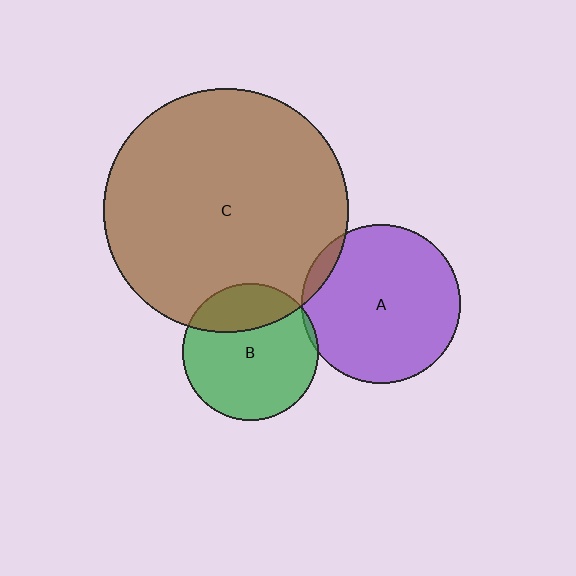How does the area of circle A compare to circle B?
Approximately 1.4 times.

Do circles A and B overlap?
Yes.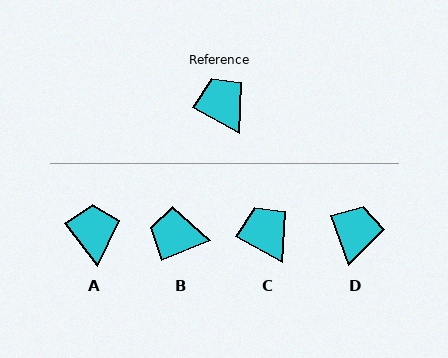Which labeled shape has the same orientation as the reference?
C.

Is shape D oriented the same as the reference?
No, it is off by about 41 degrees.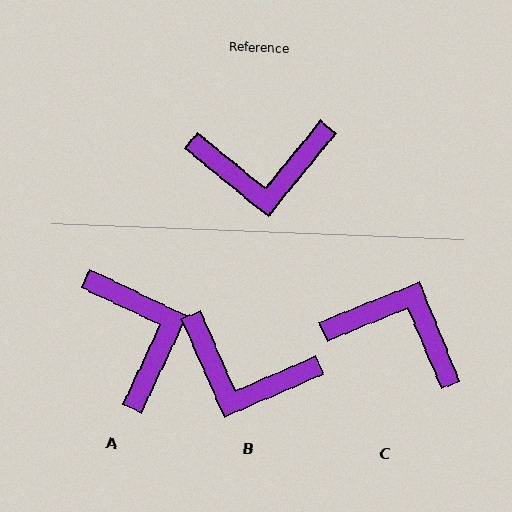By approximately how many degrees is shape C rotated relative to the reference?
Approximately 152 degrees counter-clockwise.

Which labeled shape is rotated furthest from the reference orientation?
C, about 152 degrees away.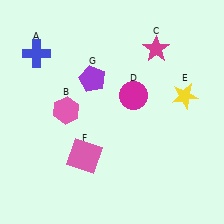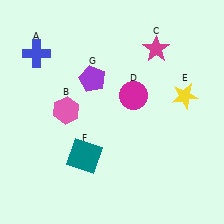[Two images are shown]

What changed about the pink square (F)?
In Image 1, F is pink. In Image 2, it changed to teal.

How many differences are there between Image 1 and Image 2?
There is 1 difference between the two images.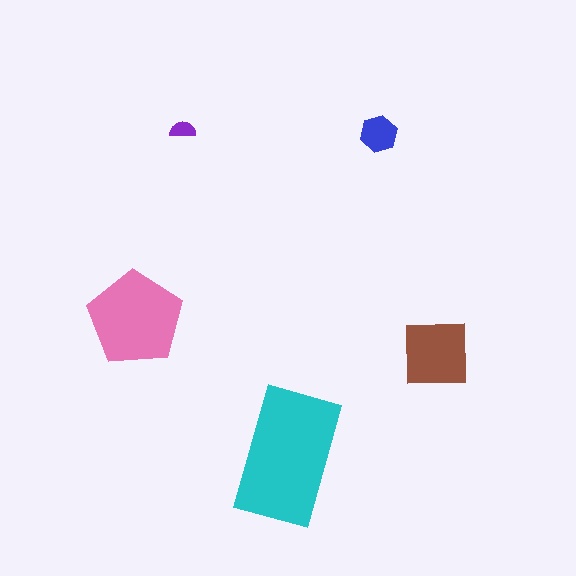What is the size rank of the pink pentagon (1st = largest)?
2nd.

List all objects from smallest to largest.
The purple semicircle, the blue hexagon, the brown square, the pink pentagon, the cyan rectangle.